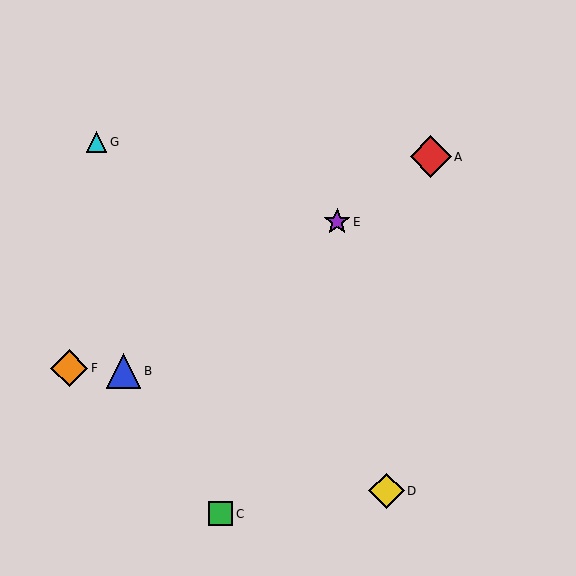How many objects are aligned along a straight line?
3 objects (A, B, E) are aligned along a straight line.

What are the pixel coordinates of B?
Object B is at (124, 371).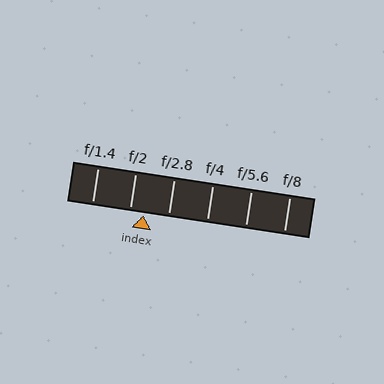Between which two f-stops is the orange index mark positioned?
The index mark is between f/2 and f/2.8.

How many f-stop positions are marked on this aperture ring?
There are 6 f-stop positions marked.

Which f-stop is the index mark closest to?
The index mark is closest to f/2.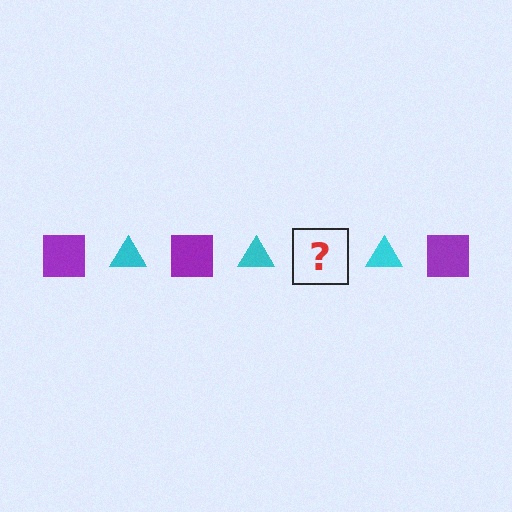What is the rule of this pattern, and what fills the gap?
The rule is that the pattern alternates between purple square and cyan triangle. The gap should be filled with a purple square.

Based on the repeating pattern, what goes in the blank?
The blank should be a purple square.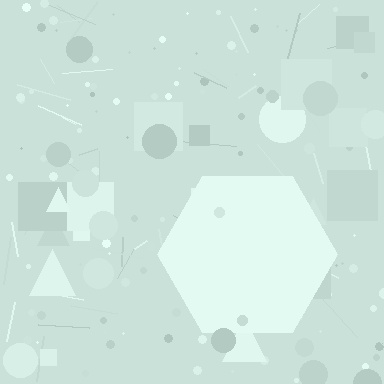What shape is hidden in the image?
A hexagon is hidden in the image.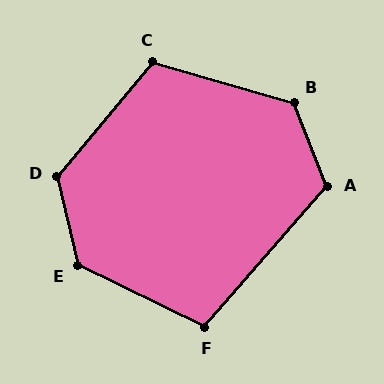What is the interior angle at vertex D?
Approximately 127 degrees (obtuse).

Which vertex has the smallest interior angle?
F, at approximately 105 degrees.